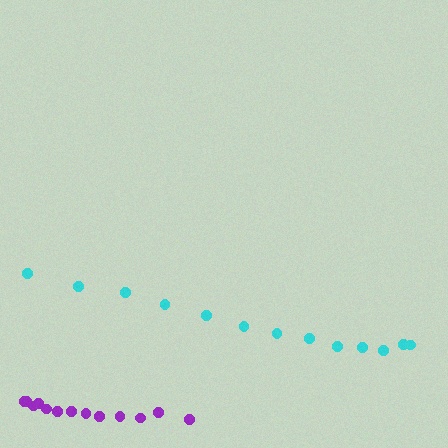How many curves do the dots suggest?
There are 2 distinct paths.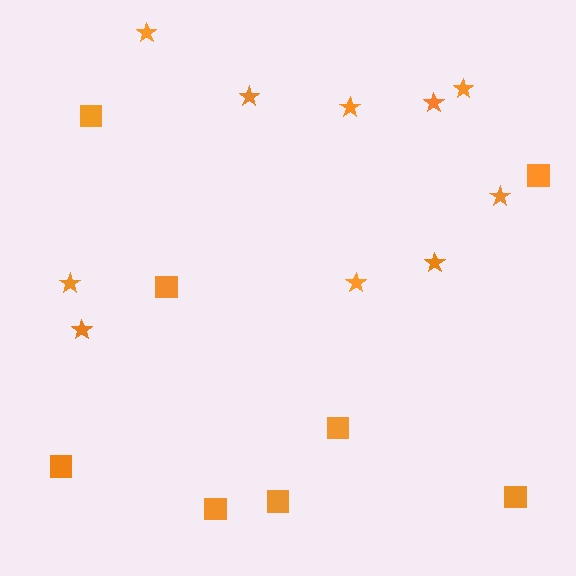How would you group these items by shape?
There are 2 groups: one group of squares (8) and one group of stars (10).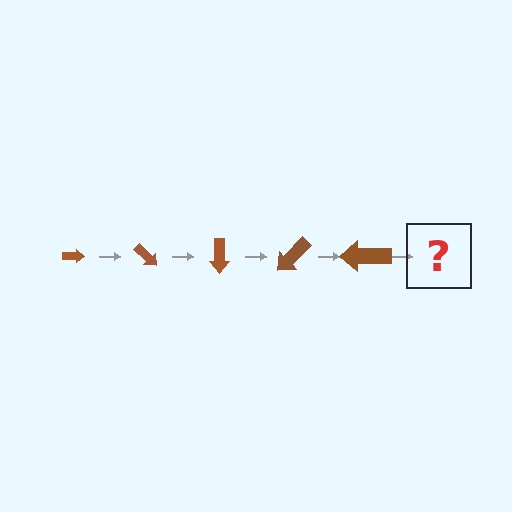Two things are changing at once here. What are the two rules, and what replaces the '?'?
The two rules are that the arrow grows larger each step and it rotates 45 degrees each step. The '?' should be an arrow, larger than the previous one and rotated 225 degrees from the start.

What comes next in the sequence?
The next element should be an arrow, larger than the previous one and rotated 225 degrees from the start.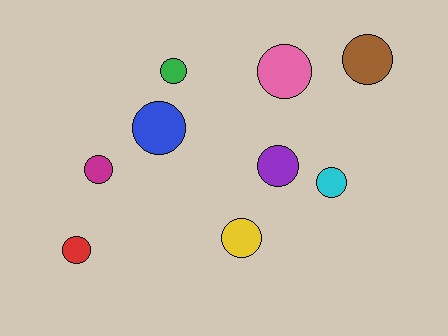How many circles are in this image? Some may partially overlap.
There are 9 circles.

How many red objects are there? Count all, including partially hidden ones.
There is 1 red object.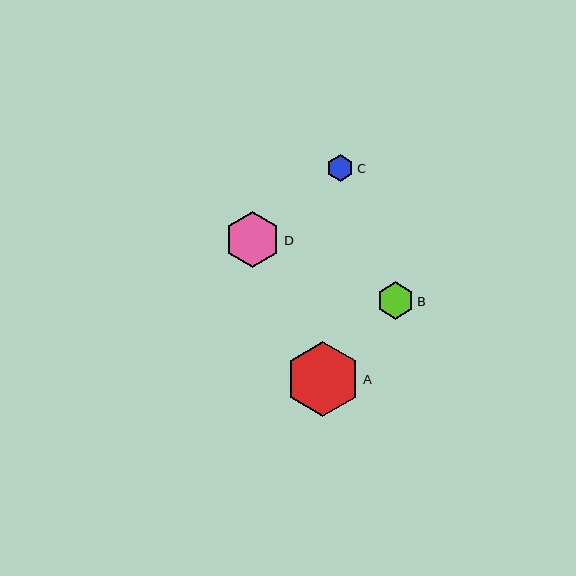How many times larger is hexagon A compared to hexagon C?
Hexagon A is approximately 2.8 times the size of hexagon C.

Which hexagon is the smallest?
Hexagon C is the smallest with a size of approximately 26 pixels.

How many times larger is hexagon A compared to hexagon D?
Hexagon A is approximately 1.3 times the size of hexagon D.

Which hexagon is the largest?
Hexagon A is the largest with a size of approximately 75 pixels.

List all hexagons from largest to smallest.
From largest to smallest: A, D, B, C.